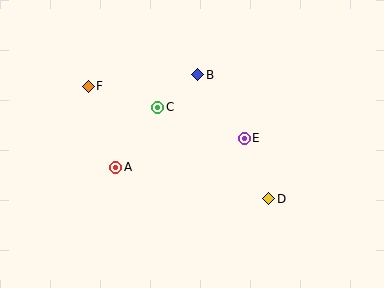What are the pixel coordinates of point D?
Point D is at (269, 199).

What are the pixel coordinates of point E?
Point E is at (244, 138).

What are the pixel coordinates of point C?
Point C is at (157, 107).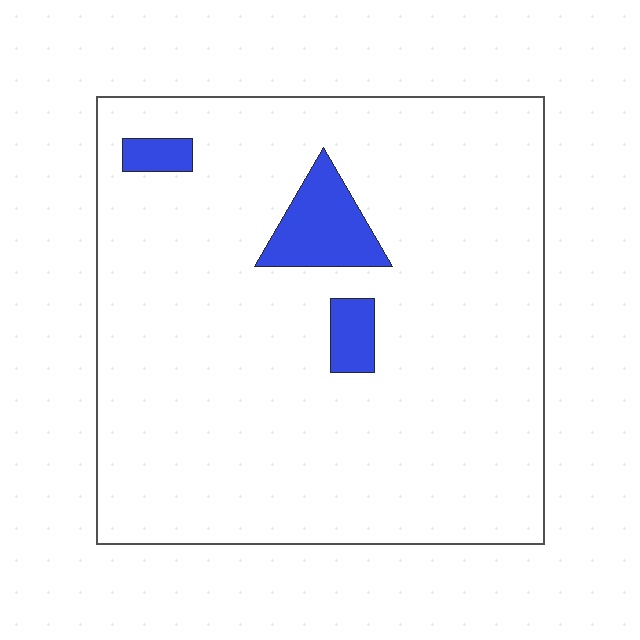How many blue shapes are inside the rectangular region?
3.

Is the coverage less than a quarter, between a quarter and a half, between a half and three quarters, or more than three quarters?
Less than a quarter.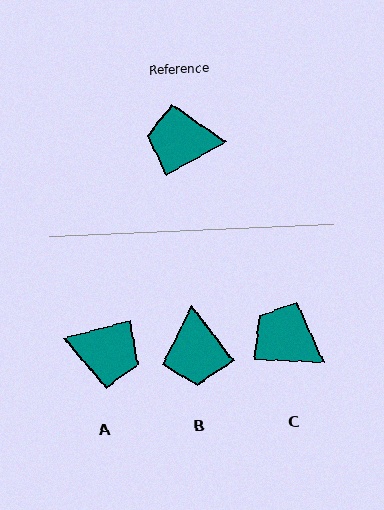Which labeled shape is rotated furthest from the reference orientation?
A, about 165 degrees away.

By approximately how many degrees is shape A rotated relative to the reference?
Approximately 165 degrees counter-clockwise.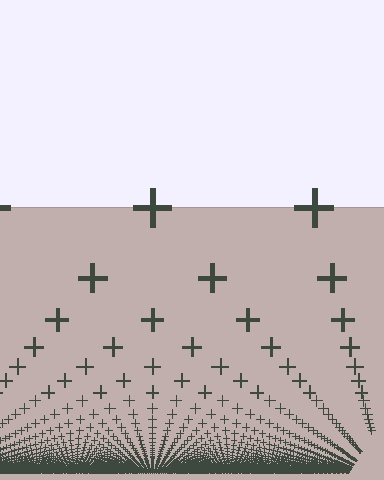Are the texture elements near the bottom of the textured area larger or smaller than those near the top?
Smaller. The gradient is inverted — elements near the bottom are smaller and denser.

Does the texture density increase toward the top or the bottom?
Density increases toward the bottom.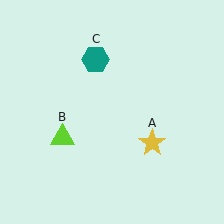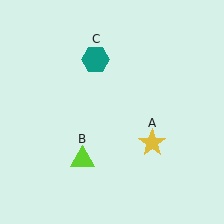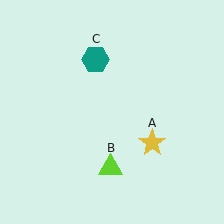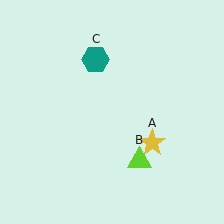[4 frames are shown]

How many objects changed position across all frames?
1 object changed position: lime triangle (object B).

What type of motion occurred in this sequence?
The lime triangle (object B) rotated counterclockwise around the center of the scene.